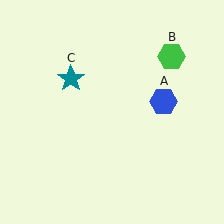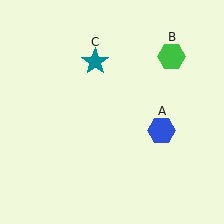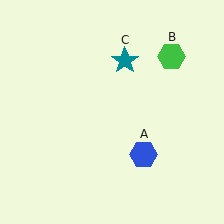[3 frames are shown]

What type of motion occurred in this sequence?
The blue hexagon (object A), teal star (object C) rotated clockwise around the center of the scene.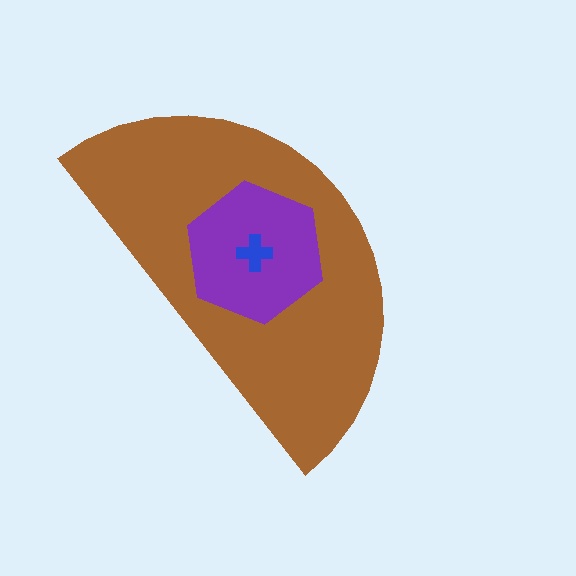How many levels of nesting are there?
3.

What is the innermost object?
The blue cross.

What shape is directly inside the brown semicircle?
The purple hexagon.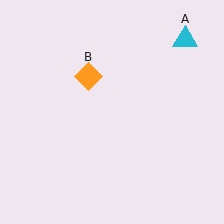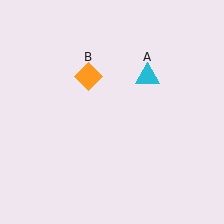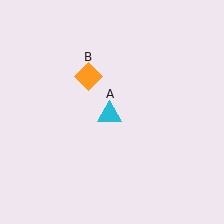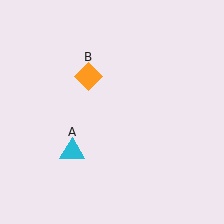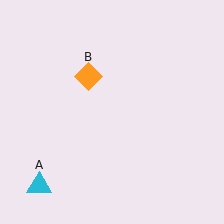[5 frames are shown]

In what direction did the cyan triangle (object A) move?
The cyan triangle (object A) moved down and to the left.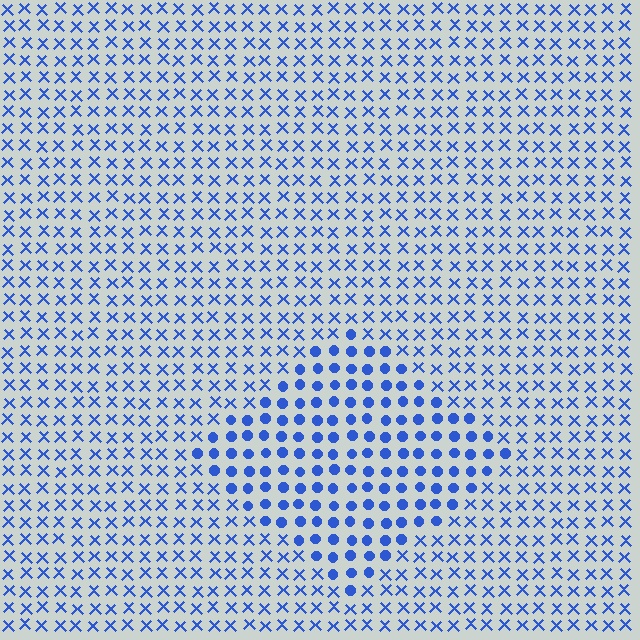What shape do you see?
I see a diamond.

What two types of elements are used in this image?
The image uses circles inside the diamond region and X marks outside it.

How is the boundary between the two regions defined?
The boundary is defined by a change in element shape: circles inside vs. X marks outside. All elements share the same color and spacing.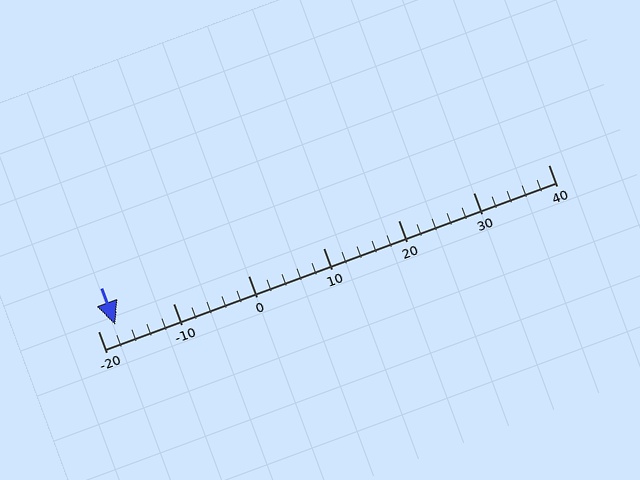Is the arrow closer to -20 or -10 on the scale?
The arrow is closer to -20.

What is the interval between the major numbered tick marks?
The major tick marks are spaced 10 units apart.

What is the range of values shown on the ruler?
The ruler shows values from -20 to 40.